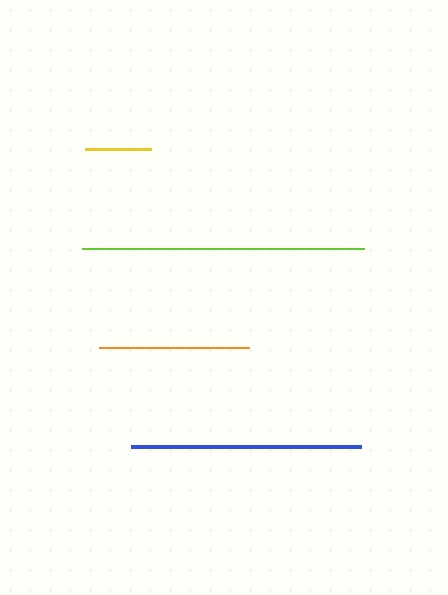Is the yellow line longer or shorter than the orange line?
The orange line is longer than the yellow line.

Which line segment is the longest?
The lime line is the longest at approximately 283 pixels.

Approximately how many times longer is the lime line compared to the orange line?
The lime line is approximately 1.9 times the length of the orange line.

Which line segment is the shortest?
The yellow line is the shortest at approximately 66 pixels.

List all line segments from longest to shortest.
From longest to shortest: lime, blue, orange, yellow.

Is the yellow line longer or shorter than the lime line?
The lime line is longer than the yellow line.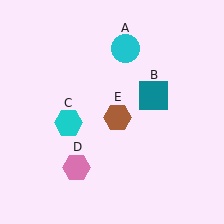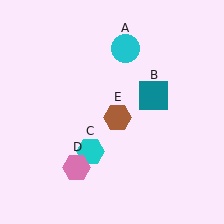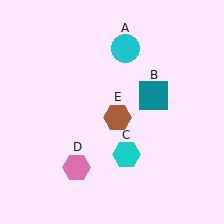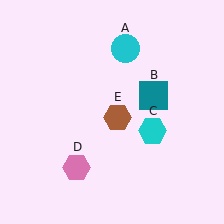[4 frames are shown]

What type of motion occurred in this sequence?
The cyan hexagon (object C) rotated counterclockwise around the center of the scene.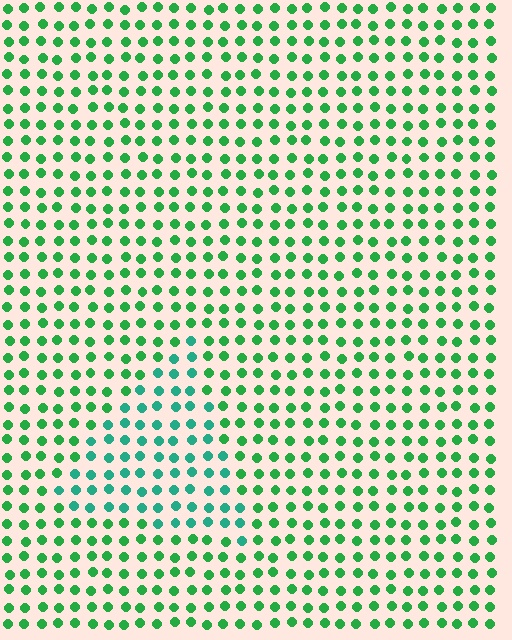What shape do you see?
I see a triangle.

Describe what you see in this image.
The image is filled with small green elements in a uniform arrangement. A triangle-shaped region is visible where the elements are tinted to a slightly different hue, forming a subtle color boundary.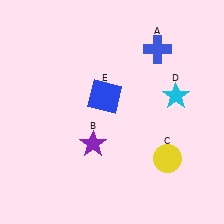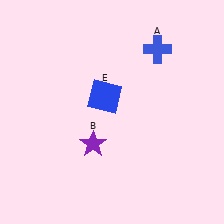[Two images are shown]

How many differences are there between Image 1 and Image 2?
There are 2 differences between the two images.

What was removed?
The yellow circle (C), the cyan star (D) were removed in Image 2.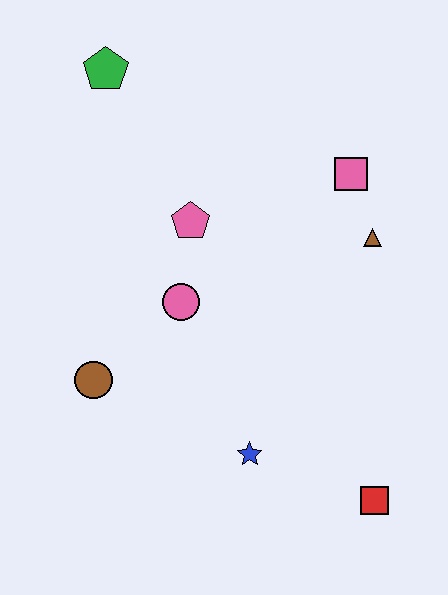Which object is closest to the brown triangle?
The pink square is closest to the brown triangle.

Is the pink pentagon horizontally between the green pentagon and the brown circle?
No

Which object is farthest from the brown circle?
The pink square is farthest from the brown circle.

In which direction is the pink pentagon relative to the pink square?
The pink pentagon is to the left of the pink square.